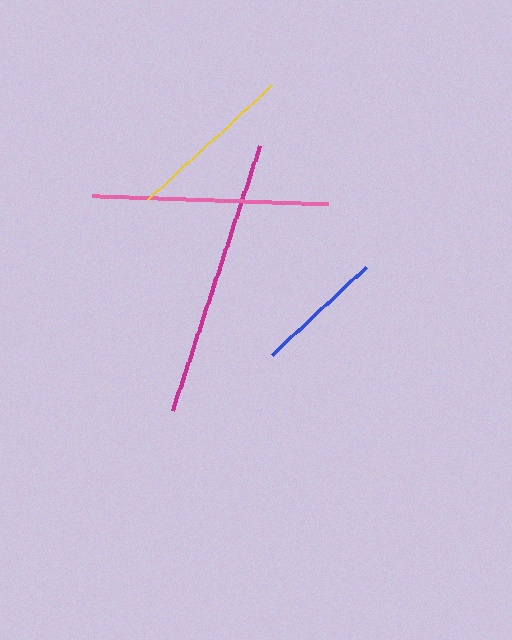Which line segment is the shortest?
The blue line is the shortest at approximately 129 pixels.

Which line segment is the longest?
The magenta line is the longest at approximately 279 pixels.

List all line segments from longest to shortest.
From longest to shortest: magenta, pink, yellow, blue.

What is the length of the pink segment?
The pink segment is approximately 236 pixels long.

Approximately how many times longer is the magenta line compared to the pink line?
The magenta line is approximately 1.2 times the length of the pink line.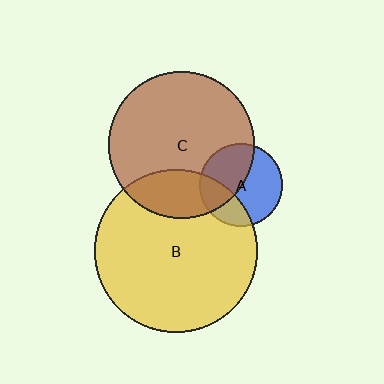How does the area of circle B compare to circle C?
Approximately 1.2 times.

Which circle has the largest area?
Circle B (yellow).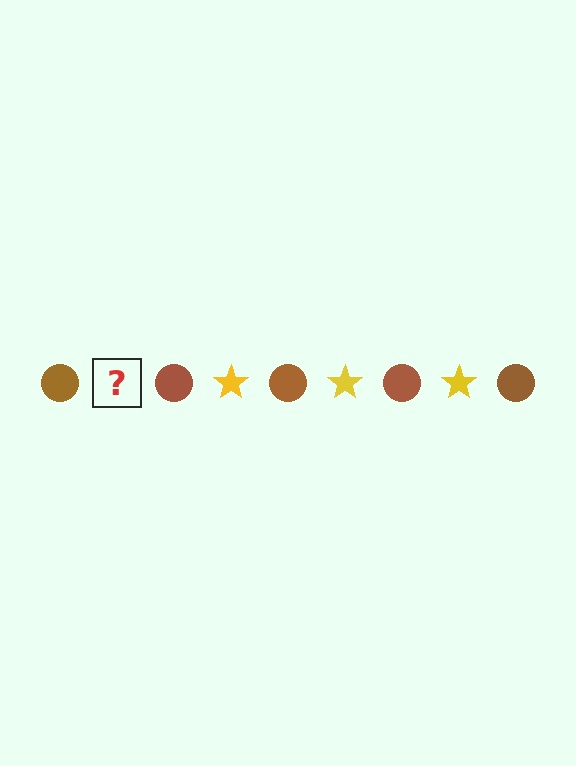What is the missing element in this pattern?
The missing element is a yellow star.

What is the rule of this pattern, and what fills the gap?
The rule is that the pattern alternates between brown circle and yellow star. The gap should be filled with a yellow star.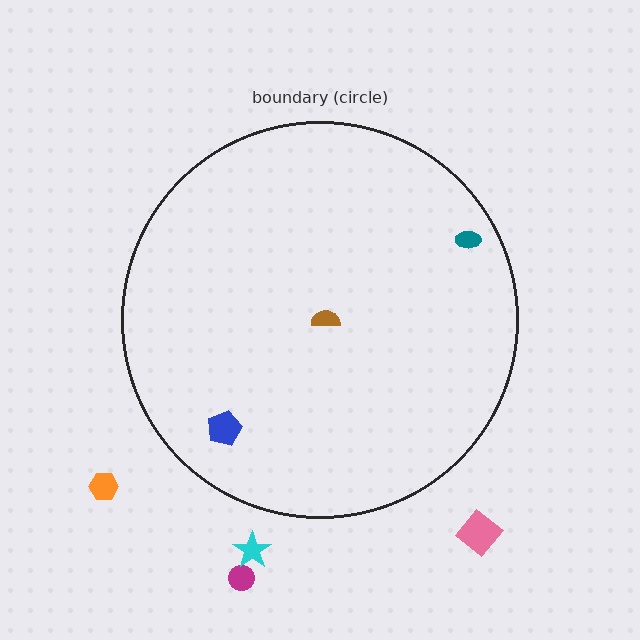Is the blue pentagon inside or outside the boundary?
Inside.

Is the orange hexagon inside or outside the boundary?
Outside.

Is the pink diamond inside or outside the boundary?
Outside.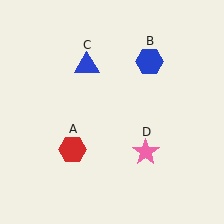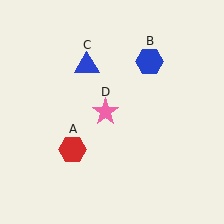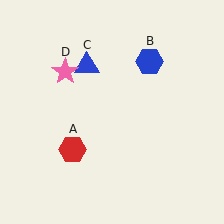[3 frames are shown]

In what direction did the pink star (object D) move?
The pink star (object D) moved up and to the left.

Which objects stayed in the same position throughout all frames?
Red hexagon (object A) and blue hexagon (object B) and blue triangle (object C) remained stationary.